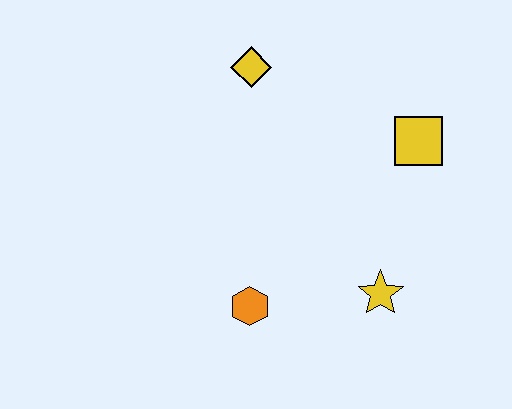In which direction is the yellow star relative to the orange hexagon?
The yellow star is to the right of the orange hexagon.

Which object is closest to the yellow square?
The yellow star is closest to the yellow square.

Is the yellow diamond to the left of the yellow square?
Yes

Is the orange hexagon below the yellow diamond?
Yes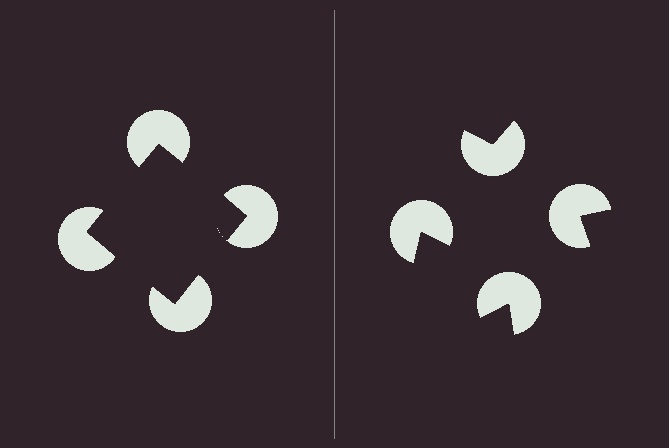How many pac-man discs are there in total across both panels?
8 — 4 on each side.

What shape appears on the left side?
An illusory square.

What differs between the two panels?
The pac-man discs are positioned identically on both sides; only the wedge orientations differ. On the left they align to a square; on the right they are misaligned.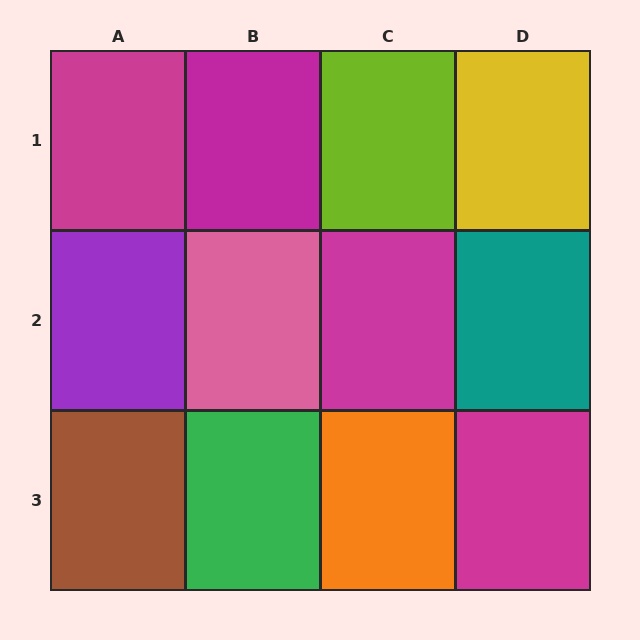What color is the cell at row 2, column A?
Purple.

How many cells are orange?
1 cell is orange.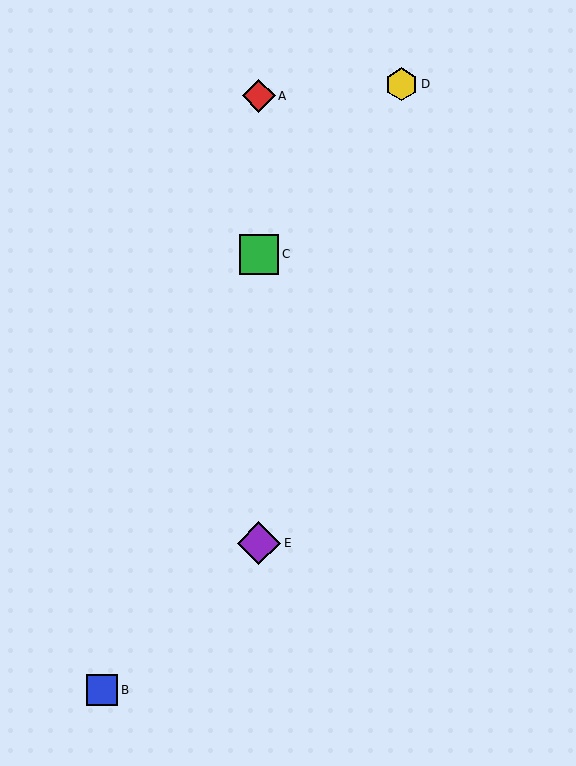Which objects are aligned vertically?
Objects A, C, E are aligned vertically.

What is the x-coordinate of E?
Object E is at x≈259.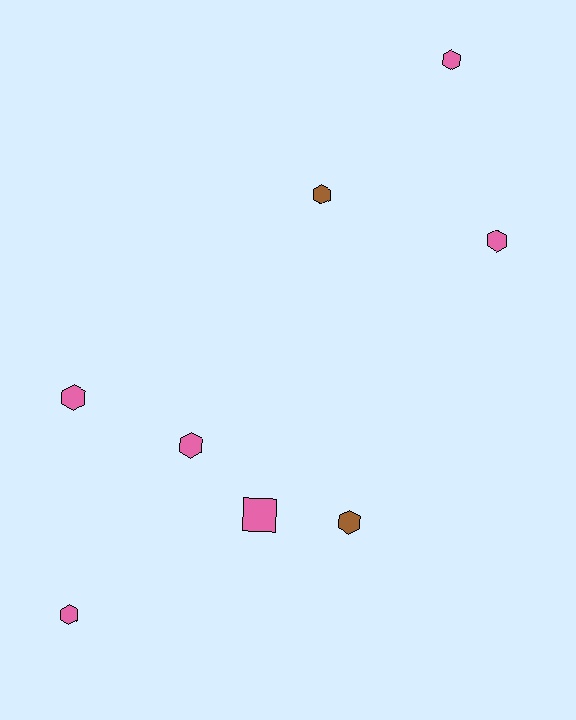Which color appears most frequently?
Pink, with 6 objects.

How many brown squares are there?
There are no brown squares.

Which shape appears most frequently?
Hexagon, with 7 objects.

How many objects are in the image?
There are 8 objects.